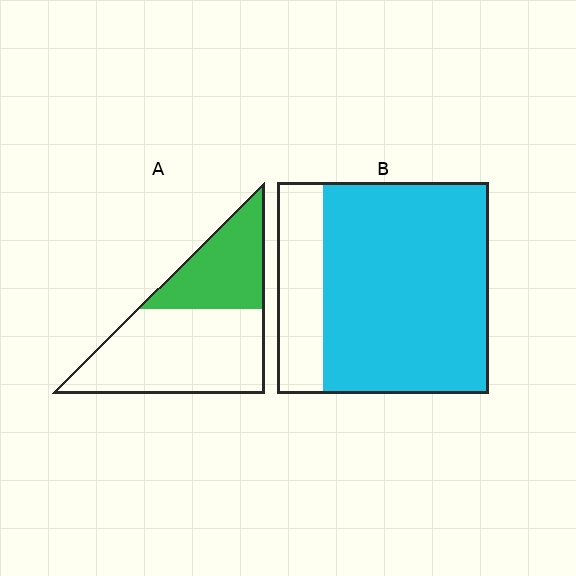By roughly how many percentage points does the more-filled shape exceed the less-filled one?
By roughly 40 percentage points (B over A).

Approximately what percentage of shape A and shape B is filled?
A is approximately 35% and B is approximately 80%.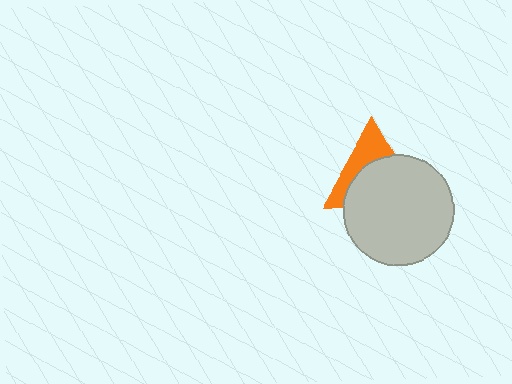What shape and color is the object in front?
The object in front is a light gray circle.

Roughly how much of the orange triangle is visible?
A small part of it is visible (roughly 39%).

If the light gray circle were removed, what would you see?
You would see the complete orange triangle.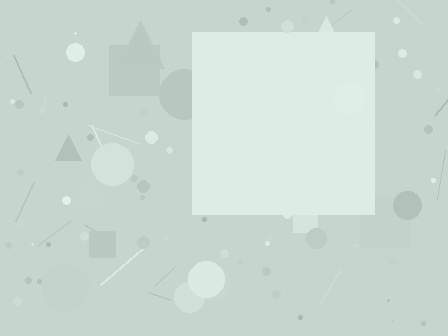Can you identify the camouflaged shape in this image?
The camouflaged shape is a square.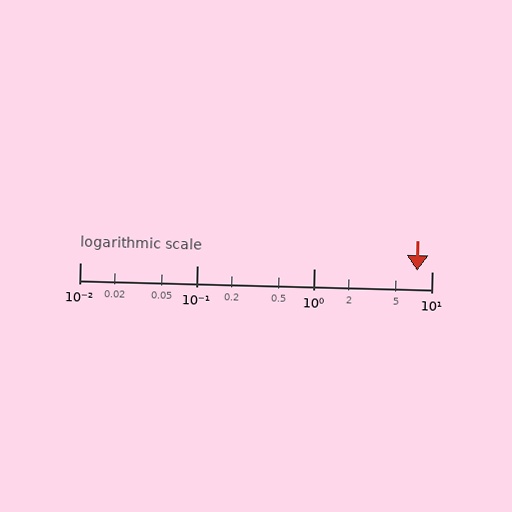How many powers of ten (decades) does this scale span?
The scale spans 3 decades, from 0.01 to 10.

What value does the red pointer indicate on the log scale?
The pointer indicates approximately 7.5.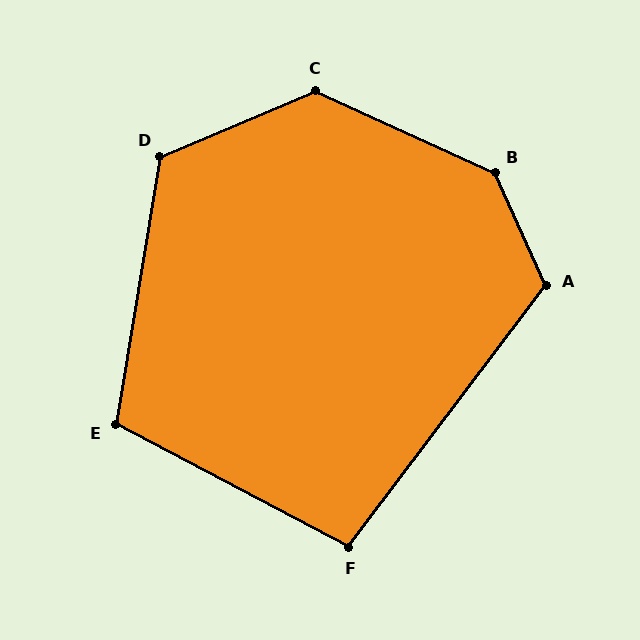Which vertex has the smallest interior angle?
F, at approximately 99 degrees.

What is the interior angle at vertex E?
Approximately 109 degrees (obtuse).